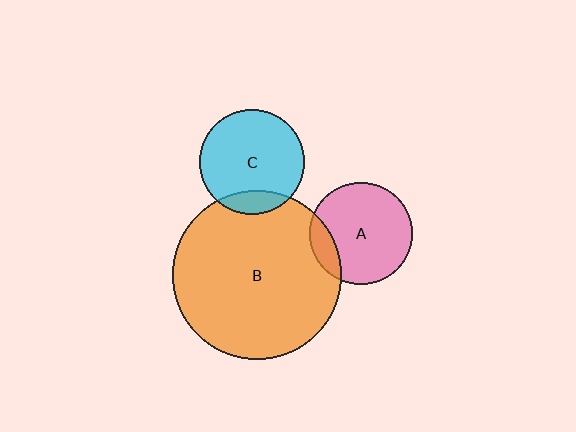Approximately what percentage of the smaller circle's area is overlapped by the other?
Approximately 15%.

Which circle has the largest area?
Circle B (orange).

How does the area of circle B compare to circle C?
Approximately 2.6 times.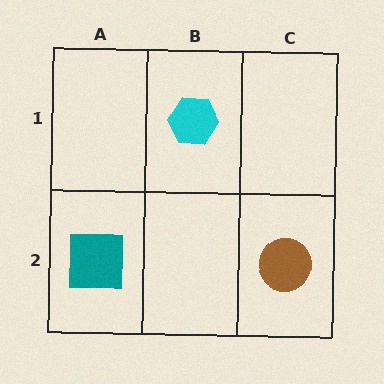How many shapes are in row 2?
2 shapes.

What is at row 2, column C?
A brown circle.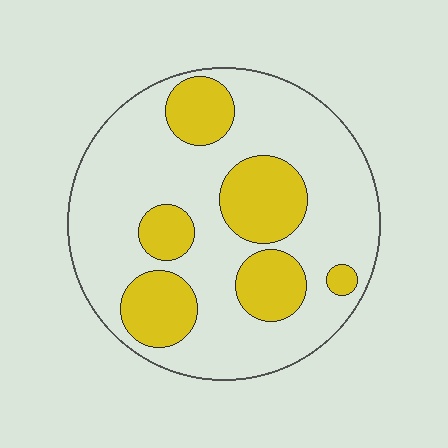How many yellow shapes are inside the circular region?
6.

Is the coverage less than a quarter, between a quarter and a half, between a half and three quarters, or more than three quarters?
Between a quarter and a half.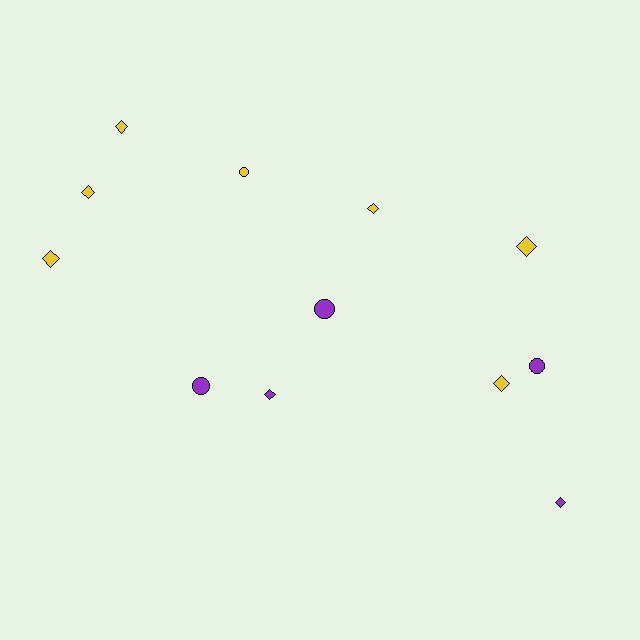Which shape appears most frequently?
Diamond, with 8 objects.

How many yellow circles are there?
There is 1 yellow circle.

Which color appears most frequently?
Yellow, with 7 objects.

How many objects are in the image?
There are 12 objects.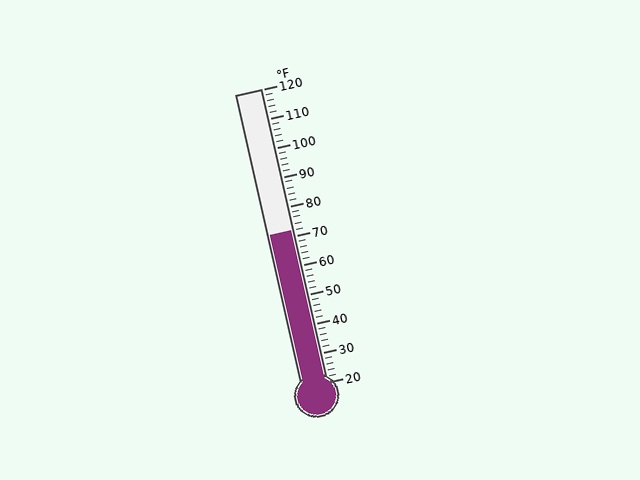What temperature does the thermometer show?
The thermometer shows approximately 72°F.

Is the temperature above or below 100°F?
The temperature is below 100°F.